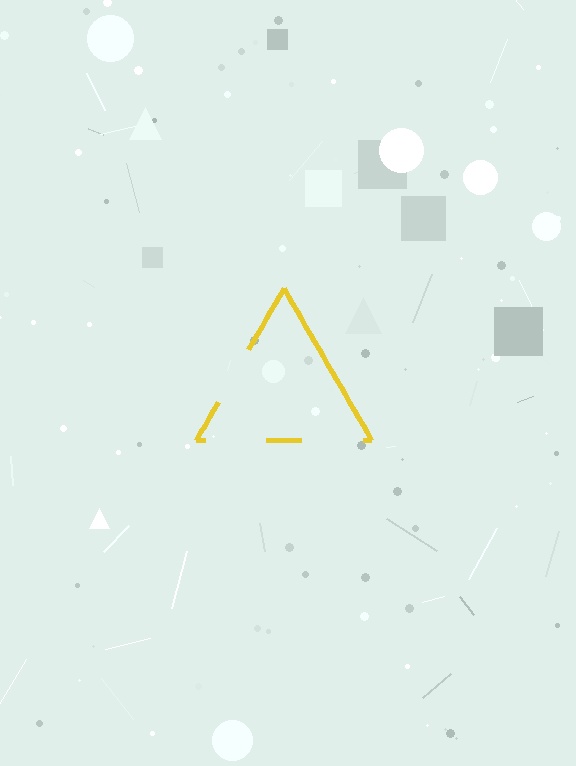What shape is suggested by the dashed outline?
The dashed outline suggests a triangle.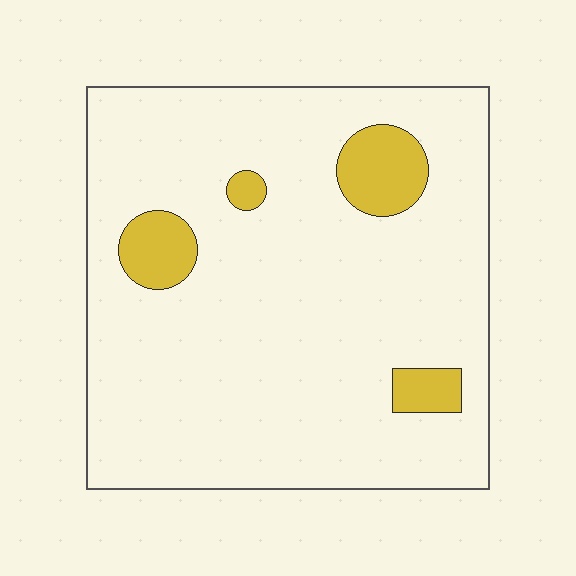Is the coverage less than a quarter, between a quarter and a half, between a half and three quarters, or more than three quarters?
Less than a quarter.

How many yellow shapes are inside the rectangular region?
4.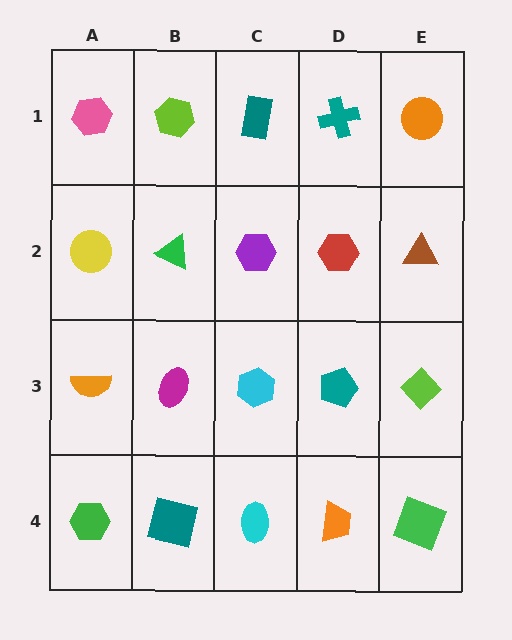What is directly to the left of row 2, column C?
A green triangle.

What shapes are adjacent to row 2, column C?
A teal rectangle (row 1, column C), a cyan hexagon (row 3, column C), a green triangle (row 2, column B), a red hexagon (row 2, column D).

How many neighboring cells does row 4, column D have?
3.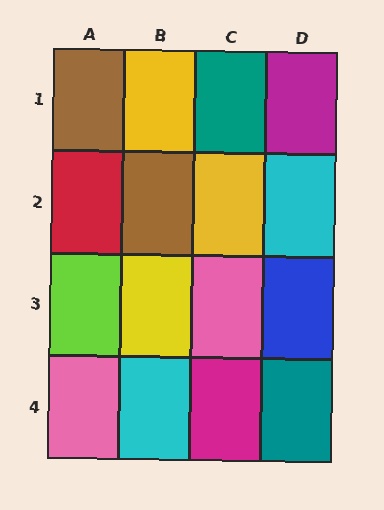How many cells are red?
1 cell is red.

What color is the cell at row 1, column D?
Magenta.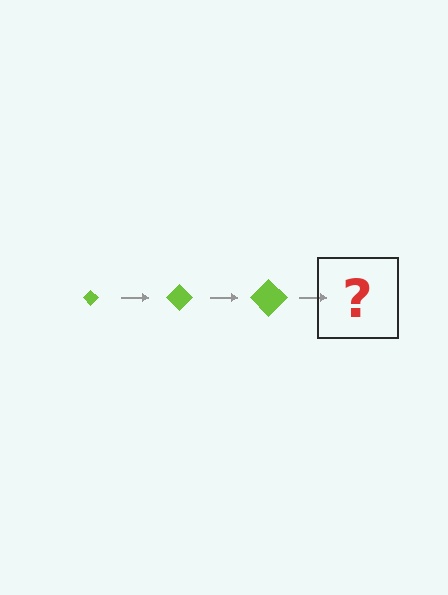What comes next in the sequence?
The next element should be a lime diamond, larger than the previous one.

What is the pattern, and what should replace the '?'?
The pattern is that the diamond gets progressively larger each step. The '?' should be a lime diamond, larger than the previous one.